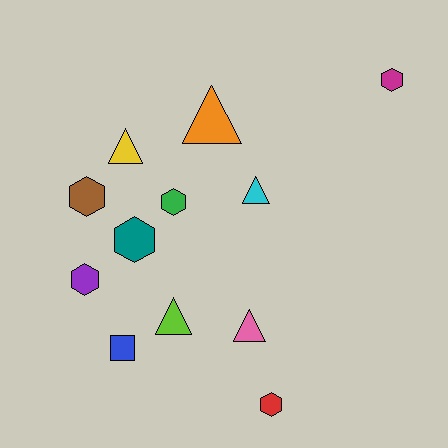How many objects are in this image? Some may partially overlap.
There are 12 objects.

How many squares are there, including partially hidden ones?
There is 1 square.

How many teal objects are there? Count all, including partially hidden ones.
There is 1 teal object.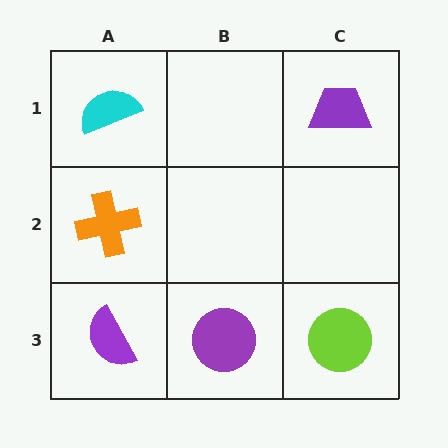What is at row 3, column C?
A lime circle.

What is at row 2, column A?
An orange cross.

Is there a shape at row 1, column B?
No, that cell is empty.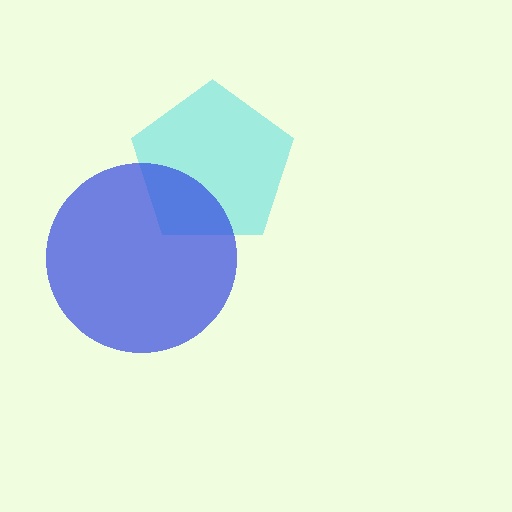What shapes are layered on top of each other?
The layered shapes are: a cyan pentagon, a blue circle.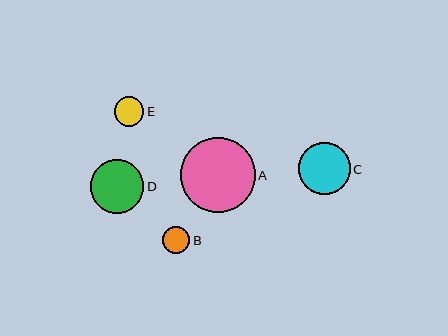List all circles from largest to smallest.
From largest to smallest: A, D, C, E, B.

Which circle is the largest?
Circle A is the largest with a size of approximately 75 pixels.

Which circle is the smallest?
Circle B is the smallest with a size of approximately 27 pixels.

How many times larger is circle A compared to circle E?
Circle A is approximately 2.5 times the size of circle E.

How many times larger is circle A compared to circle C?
Circle A is approximately 1.5 times the size of circle C.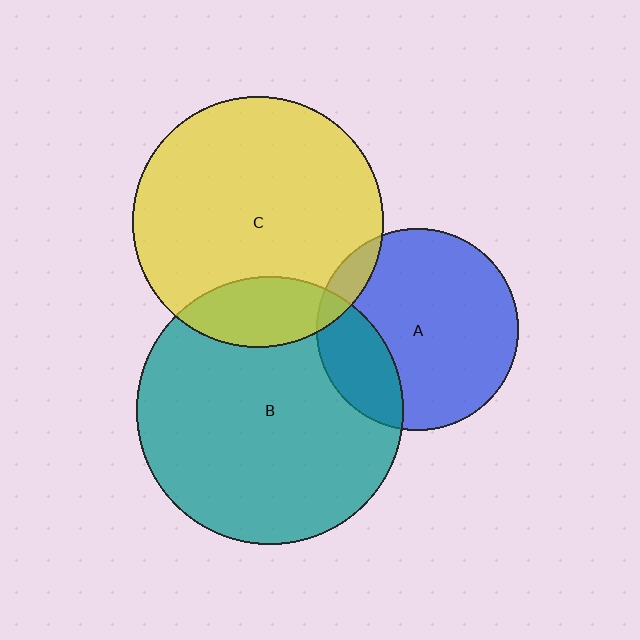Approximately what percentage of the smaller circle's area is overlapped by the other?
Approximately 10%.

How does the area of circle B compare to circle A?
Approximately 1.8 times.